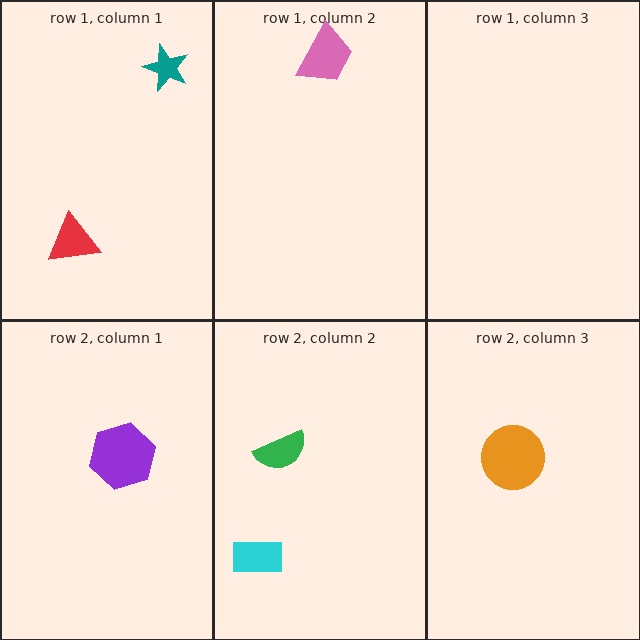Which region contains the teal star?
The row 1, column 1 region.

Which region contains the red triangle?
The row 1, column 1 region.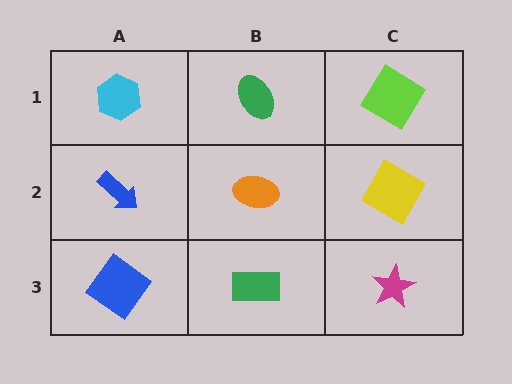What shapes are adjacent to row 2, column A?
A cyan hexagon (row 1, column A), a blue diamond (row 3, column A), an orange ellipse (row 2, column B).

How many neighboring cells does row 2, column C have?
3.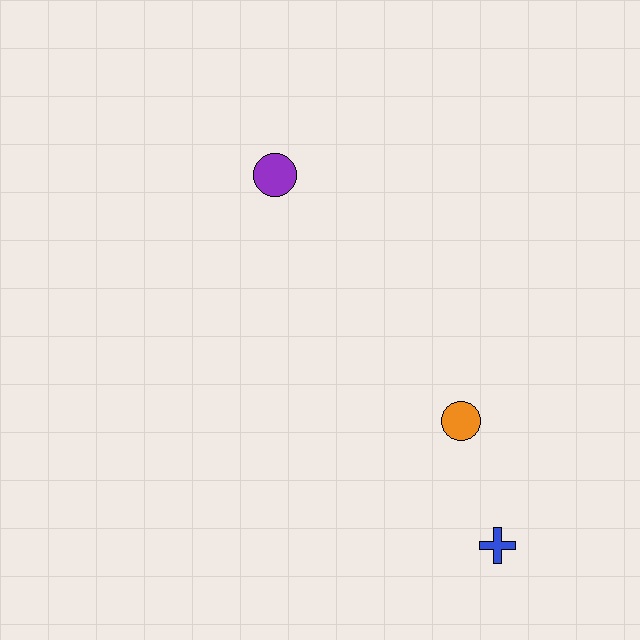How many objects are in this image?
There are 3 objects.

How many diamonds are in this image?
There are no diamonds.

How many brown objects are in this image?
There are no brown objects.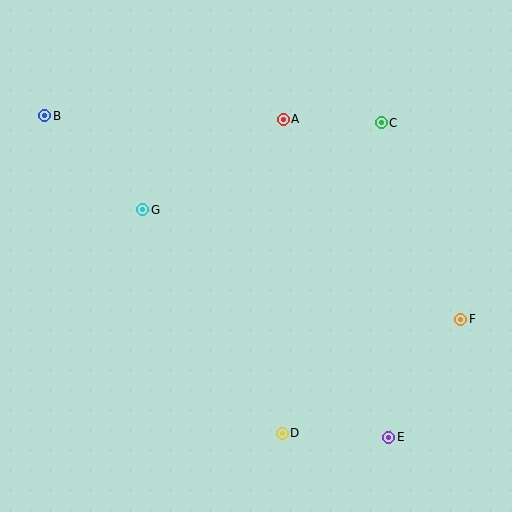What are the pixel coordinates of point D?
Point D is at (282, 433).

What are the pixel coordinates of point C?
Point C is at (381, 123).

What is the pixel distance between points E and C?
The distance between E and C is 315 pixels.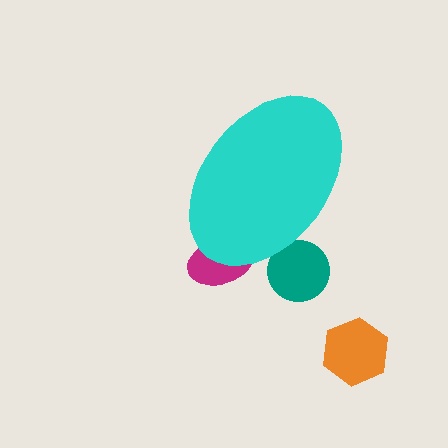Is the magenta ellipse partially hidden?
Yes, the magenta ellipse is partially hidden behind the cyan ellipse.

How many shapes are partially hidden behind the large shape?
2 shapes are partially hidden.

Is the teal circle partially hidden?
Yes, the teal circle is partially hidden behind the cyan ellipse.